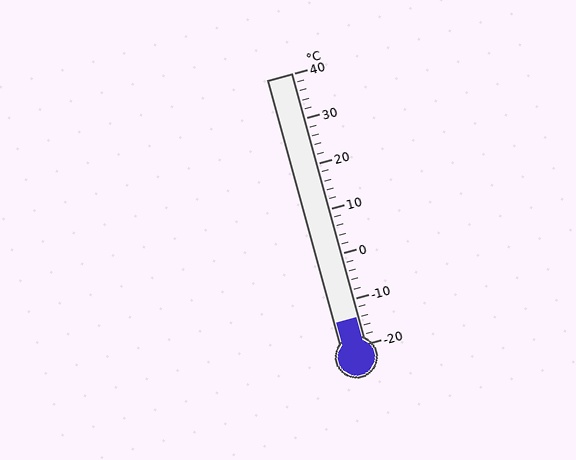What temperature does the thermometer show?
The thermometer shows approximately -14°C.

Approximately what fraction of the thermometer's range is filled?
The thermometer is filled to approximately 10% of its range.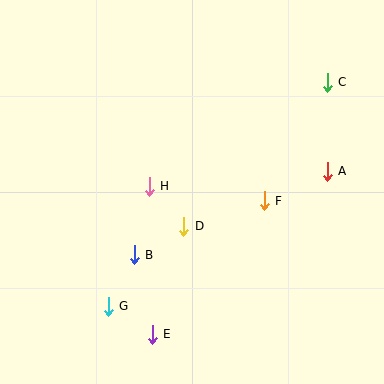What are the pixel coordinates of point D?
Point D is at (184, 226).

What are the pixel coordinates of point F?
Point F is at (264, 201).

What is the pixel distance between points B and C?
The distance between B and C is 259 pixels.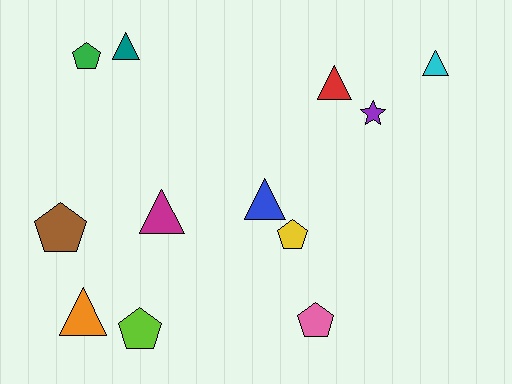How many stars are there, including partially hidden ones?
There is 1 star.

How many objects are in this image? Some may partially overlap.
There are 12 objects.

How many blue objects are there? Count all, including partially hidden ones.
There is 1 blue object.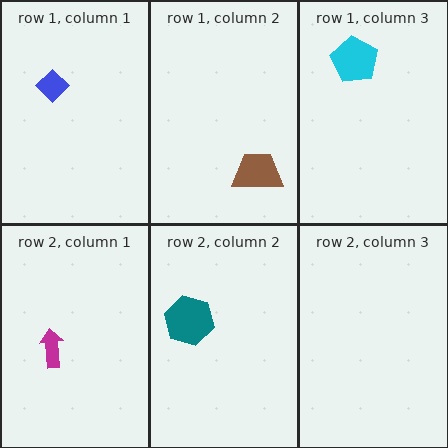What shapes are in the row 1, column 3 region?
The cyan pentagon.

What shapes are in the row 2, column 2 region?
The teal hexagon.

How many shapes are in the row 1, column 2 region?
1.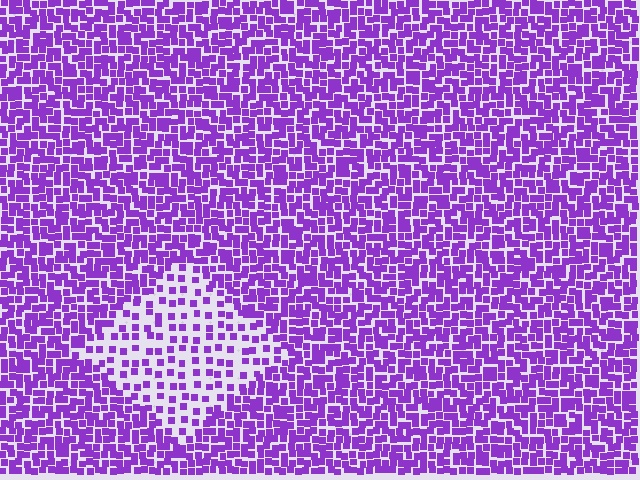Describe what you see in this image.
The image contains small purple elements arranged at two different densities. A diamond-shaped region is visible where the elements are less densely packed than the surrounding area.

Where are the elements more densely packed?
The elements are more densely packed outside the diamond boundary.